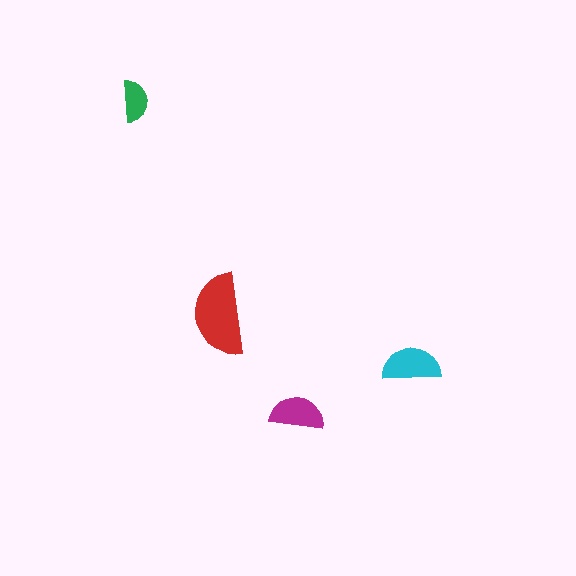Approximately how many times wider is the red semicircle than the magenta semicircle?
About 1.5 times wider.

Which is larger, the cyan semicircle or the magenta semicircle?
The cyan one.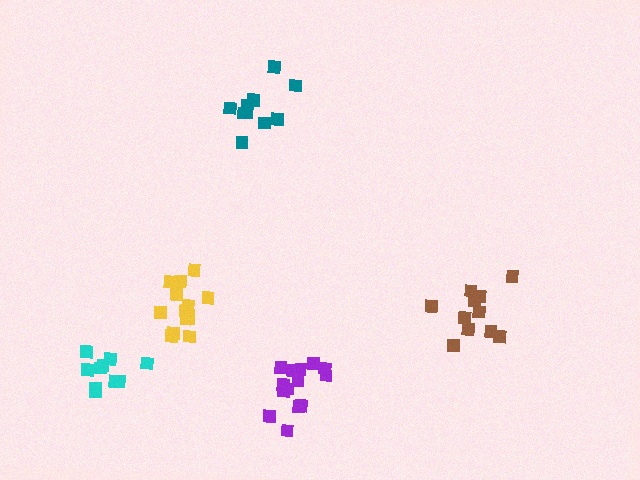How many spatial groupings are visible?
There are 5 spatial groupings.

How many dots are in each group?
Group 1: 10 dots, Group 2: 14 dots, Group 3: 15 dots, Group 4: 11 dots, Group 5: 10 dots (60 total).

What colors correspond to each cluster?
The clusters are colored: teal, yellow, purple, brown, cyan.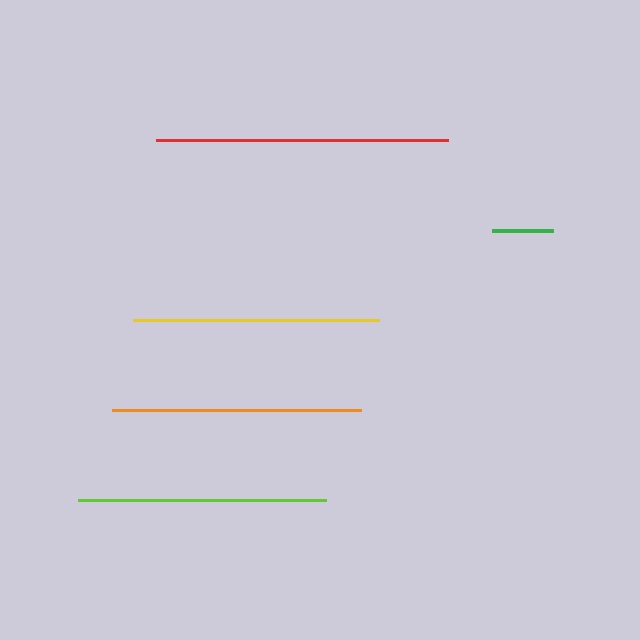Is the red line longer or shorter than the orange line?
The red line is longer than the orange line.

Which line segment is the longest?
The red line is the longest at approximately 292 pixels.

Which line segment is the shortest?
The green line is the shortest at approximately 61 pixels.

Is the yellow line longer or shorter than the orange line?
The orange line is longer than the yellow line.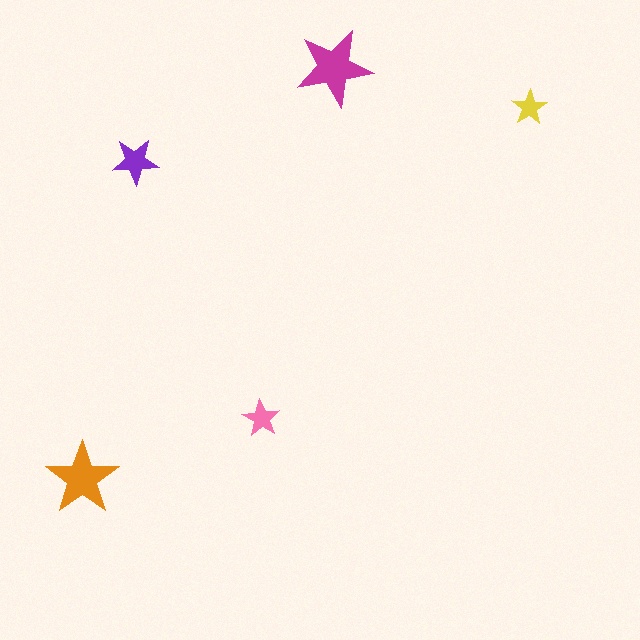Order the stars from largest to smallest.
the magenta one, the orange one, the purple one, the pink one, the yellow one.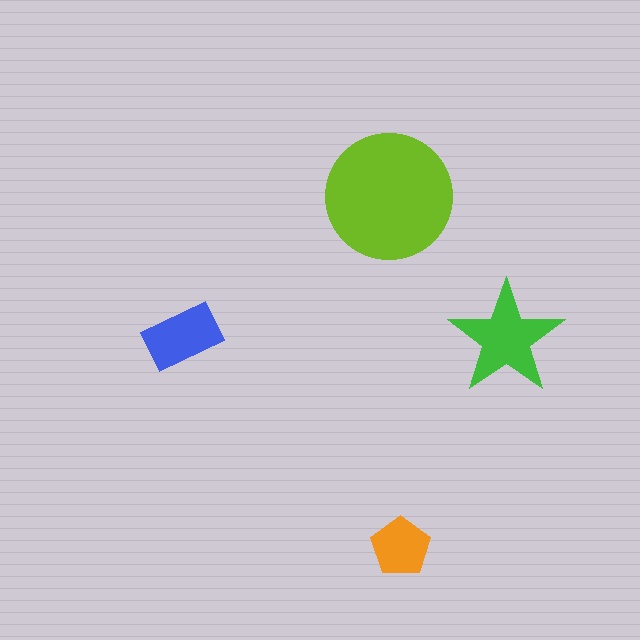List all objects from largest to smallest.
The lime circle, the green star, the blue rectangle, the orange pentagon.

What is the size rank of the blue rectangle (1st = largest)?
3rd.